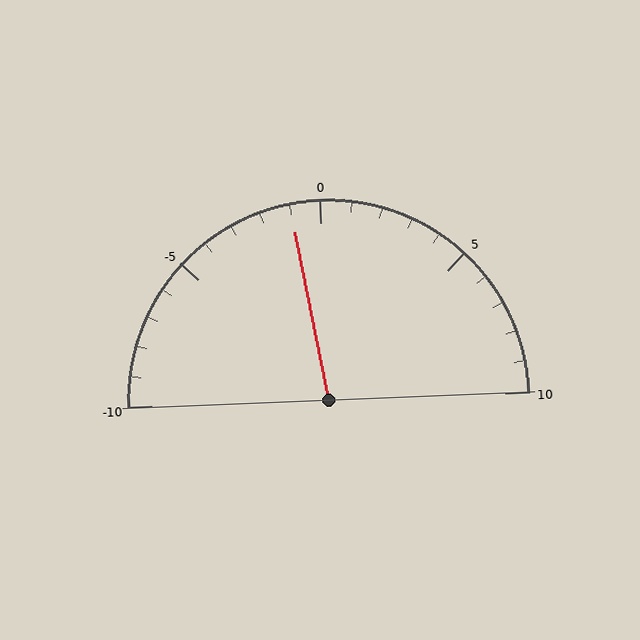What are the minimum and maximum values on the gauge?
The gauge ranges from -10 to 10.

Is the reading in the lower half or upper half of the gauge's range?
The reading is in the lower half of the range (-10 to 10).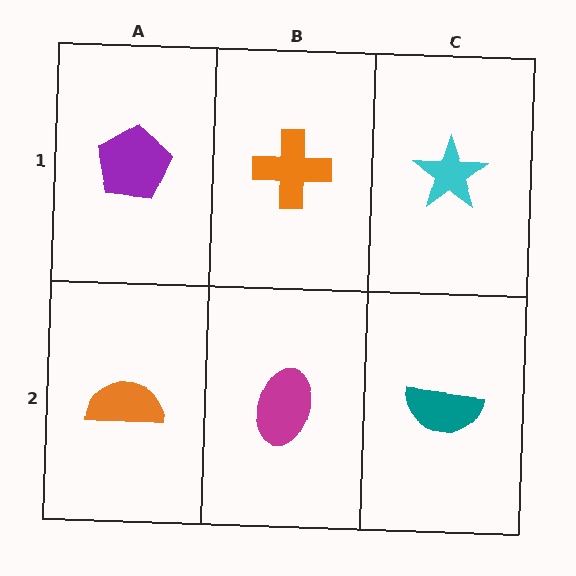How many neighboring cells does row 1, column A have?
2.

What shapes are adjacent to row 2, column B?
An orange cross (row 1, column B), an orange semicircle (row 2, column A), a teal semicircle (row 2, column C).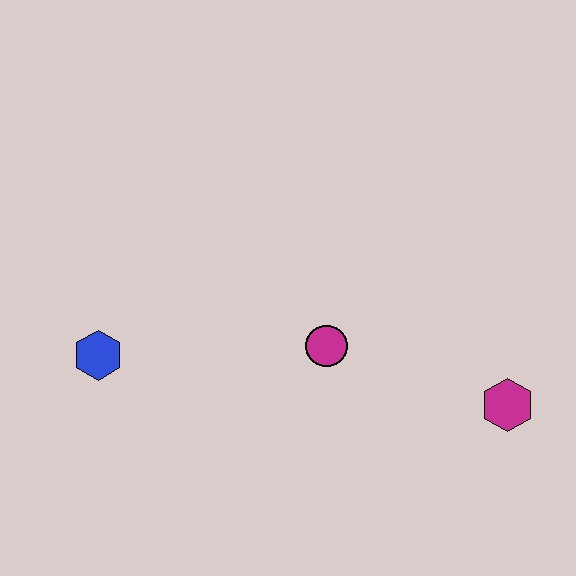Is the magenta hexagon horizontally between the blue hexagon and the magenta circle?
No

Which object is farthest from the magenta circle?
The blue hexagon is farthest from the magenta circle.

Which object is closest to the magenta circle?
The magenta hexagon is closest to the magenta circle.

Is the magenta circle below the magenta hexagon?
No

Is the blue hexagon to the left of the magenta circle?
Yes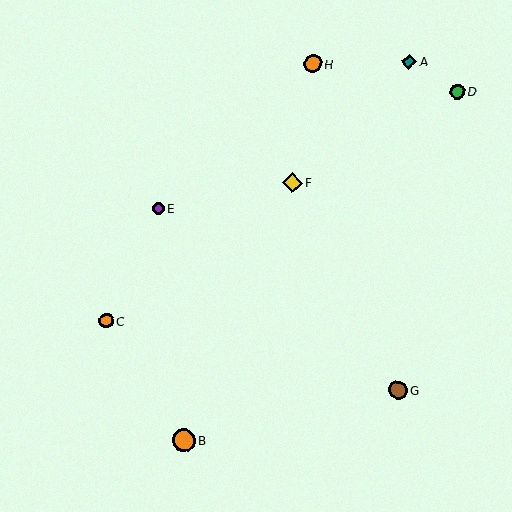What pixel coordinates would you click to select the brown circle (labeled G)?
Click at (398, 390) to select the brown circle G.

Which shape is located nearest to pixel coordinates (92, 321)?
The orange circle (labeled C) at (106, 321) is nearest to that location.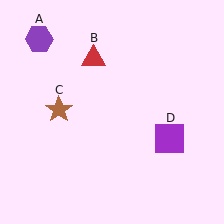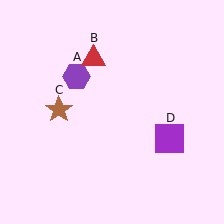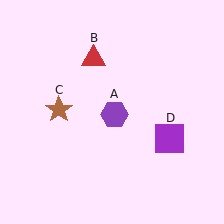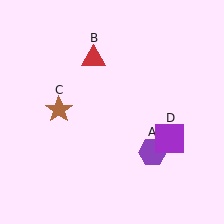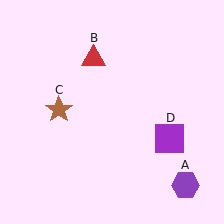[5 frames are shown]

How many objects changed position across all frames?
1 object changed position: purple hexagon (object A).